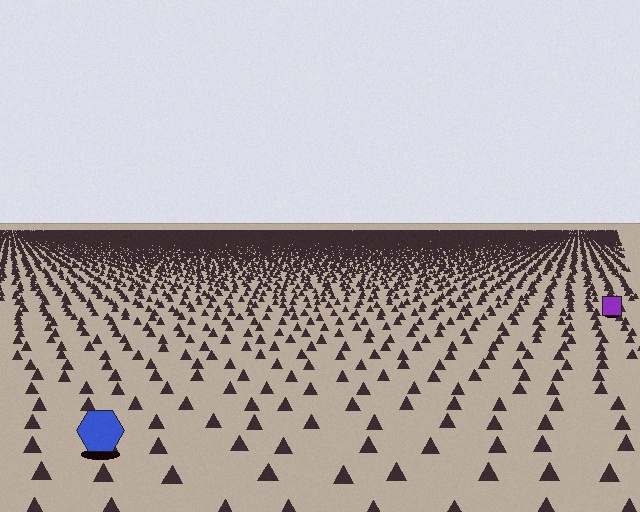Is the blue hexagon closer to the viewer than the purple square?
Yes. The blue hexagon is closer — you can tell from the texture gradient: the ground texture is coarser near it.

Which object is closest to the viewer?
The blue hexagon is closest. The texture marks near it are larger and more spread out.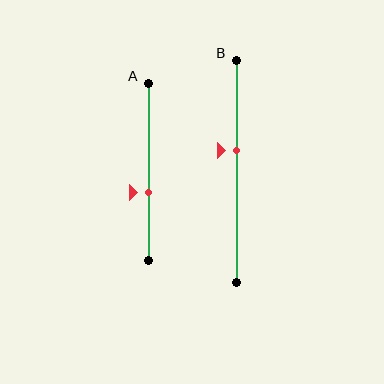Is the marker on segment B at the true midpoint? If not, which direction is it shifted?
No, the marker on segment B is shifted upward by about 9% of the segment length.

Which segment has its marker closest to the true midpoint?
Segment B has its marker closest to the true midpoint.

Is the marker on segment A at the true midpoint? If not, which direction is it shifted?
No, the marker on segment A is shifted downward by about 12% of the segment length.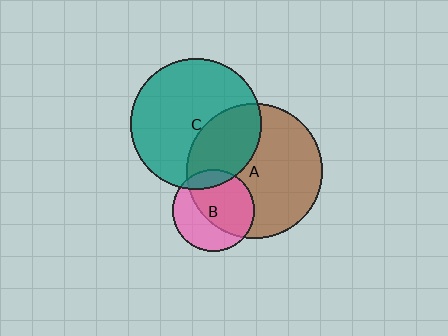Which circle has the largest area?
Circle A (brown).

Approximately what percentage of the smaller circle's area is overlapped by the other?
Approximately 35%.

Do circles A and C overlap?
Yes.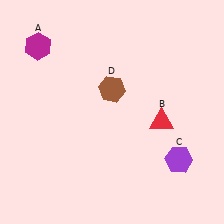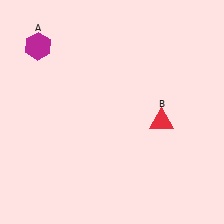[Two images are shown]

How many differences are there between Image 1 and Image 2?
There are 2 differences between the two images.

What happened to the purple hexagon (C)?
The purple hexagon (C) was removed in Image 2. It was in the bottom-right area of Image 1.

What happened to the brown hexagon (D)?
The brown hexagon (D) was removed in Image 2. It was in the top-left area of Image 1.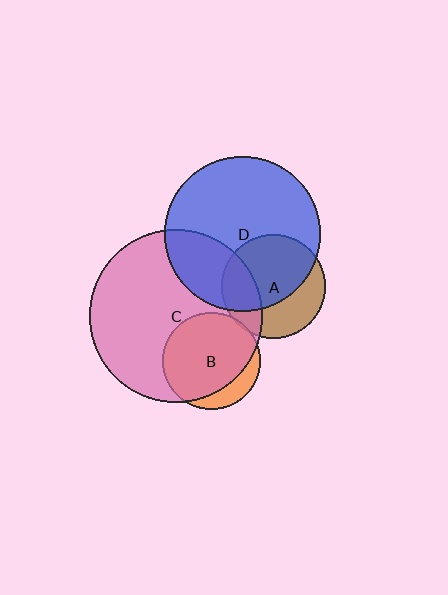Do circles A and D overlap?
Yes.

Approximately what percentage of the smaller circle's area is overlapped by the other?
Approximately 60%.